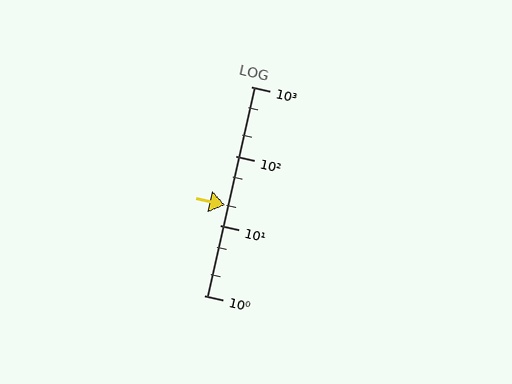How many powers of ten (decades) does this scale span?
The scale spans 3 decades, from 1 to 1000.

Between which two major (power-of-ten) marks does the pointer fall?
The pointer is between 10 and 100.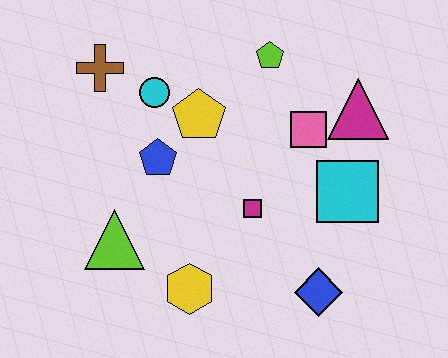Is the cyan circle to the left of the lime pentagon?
Yes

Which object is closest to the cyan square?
The pink square is closest to the cyan square.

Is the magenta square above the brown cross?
No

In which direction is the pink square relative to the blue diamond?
The pink square is above the blue diamond.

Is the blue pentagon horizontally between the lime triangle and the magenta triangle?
Yes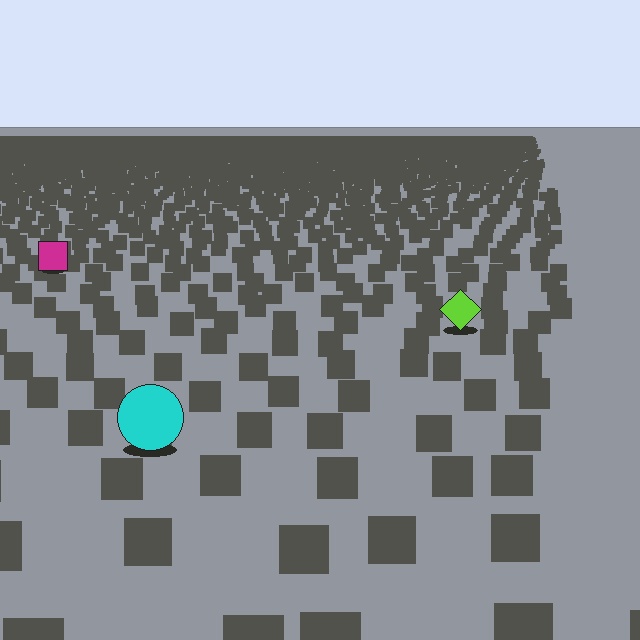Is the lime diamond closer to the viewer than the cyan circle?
No. The cyan circle is closer — you can tell from the texture gradient: the ground texture is coarser near it.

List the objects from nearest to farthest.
From nearest to farthest: the cyan circle, the lime diamond, the magenta square.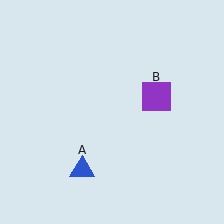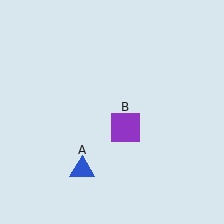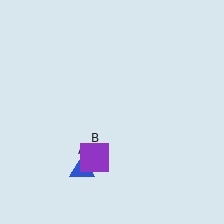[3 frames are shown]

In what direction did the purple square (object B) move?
The purple square (object B) moved down and to the left.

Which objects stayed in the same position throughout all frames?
Blue triangle (object A) remained stationary.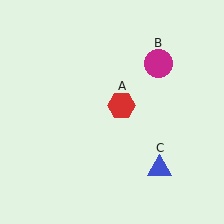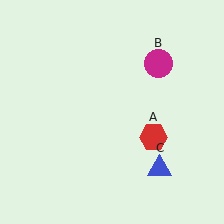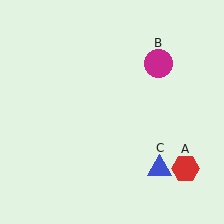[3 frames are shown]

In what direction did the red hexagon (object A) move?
The red hexagon (object A) moved down and to the right.